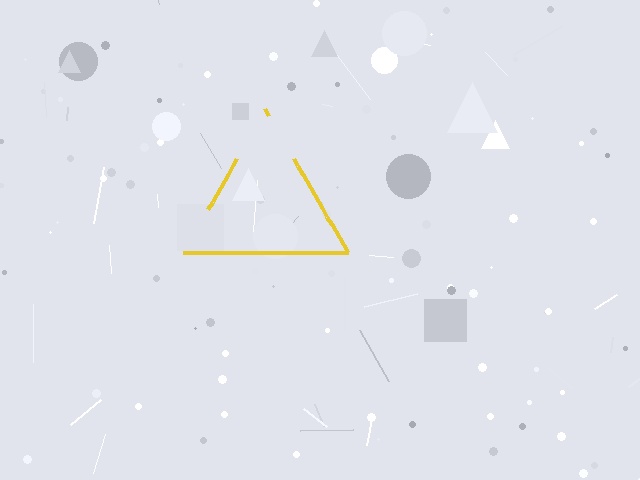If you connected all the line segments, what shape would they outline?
They would outline a triangle.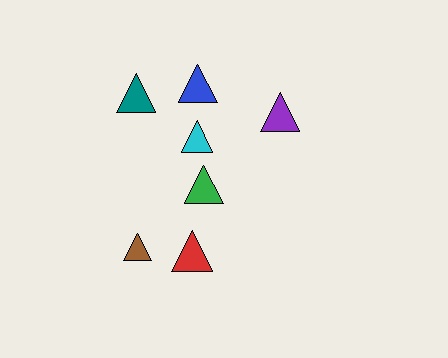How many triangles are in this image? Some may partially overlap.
There are 7 triangles.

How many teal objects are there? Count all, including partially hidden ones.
There is 1 teal object.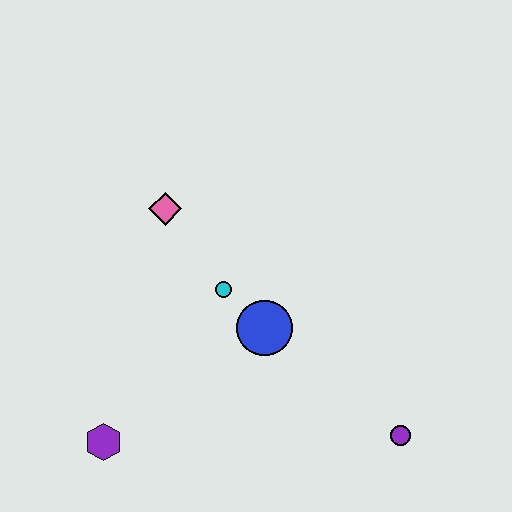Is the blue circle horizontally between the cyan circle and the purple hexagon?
No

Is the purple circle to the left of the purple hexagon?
No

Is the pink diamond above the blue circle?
Yes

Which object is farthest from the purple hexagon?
The purple circle is farthest from the purple hexagon.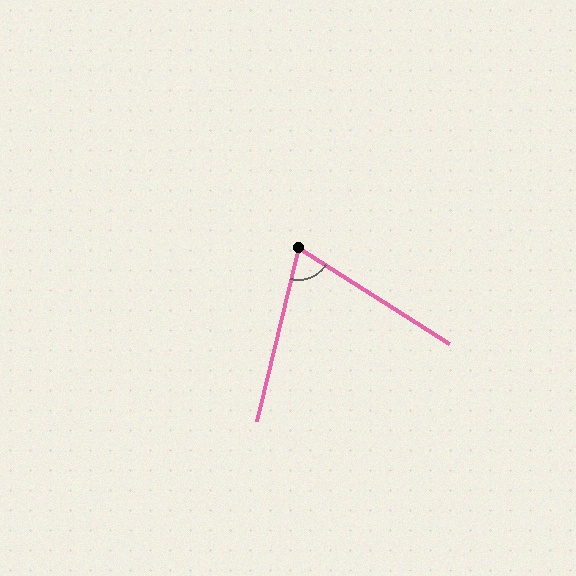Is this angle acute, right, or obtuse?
It is acute.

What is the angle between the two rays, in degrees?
Approximately 71 degrees.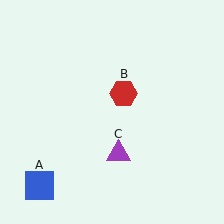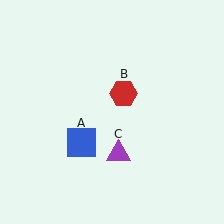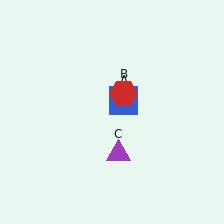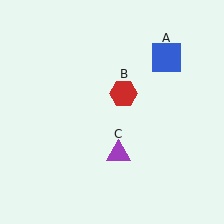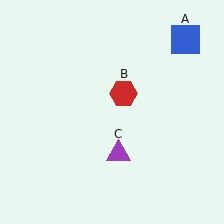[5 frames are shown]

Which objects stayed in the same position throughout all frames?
Red hexagon (object B) and purple triangle (object C) remained stationary.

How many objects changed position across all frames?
1 object changed position: blue square (object A).